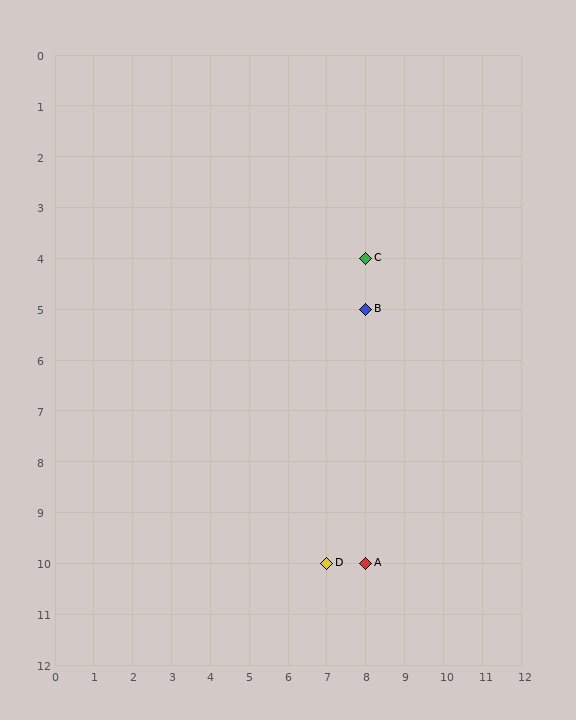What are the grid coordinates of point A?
Point A is at grid coordinates (8, 10).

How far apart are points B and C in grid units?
Points B and C are 1 row apart.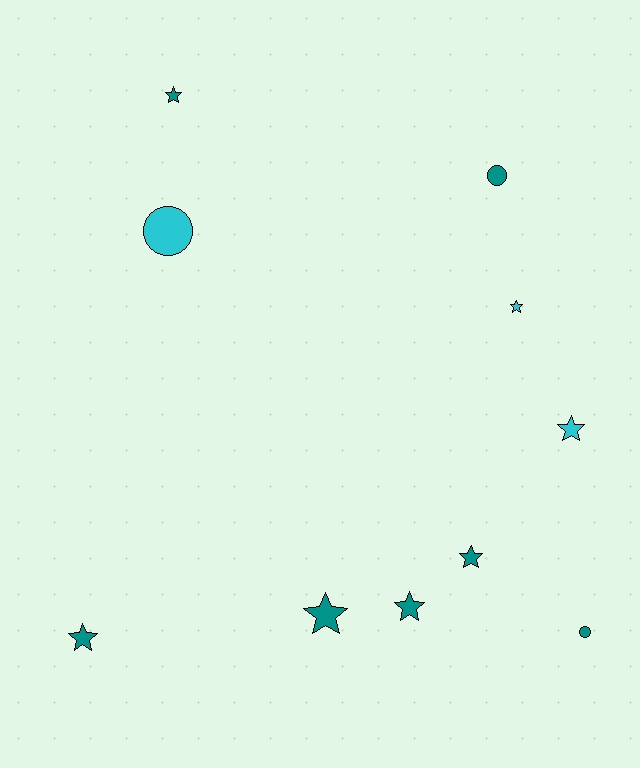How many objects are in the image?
There are 10 objects.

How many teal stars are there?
There are 5 teal stars.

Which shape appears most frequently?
Star, with 7 objects.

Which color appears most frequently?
Teal, with 7 objects.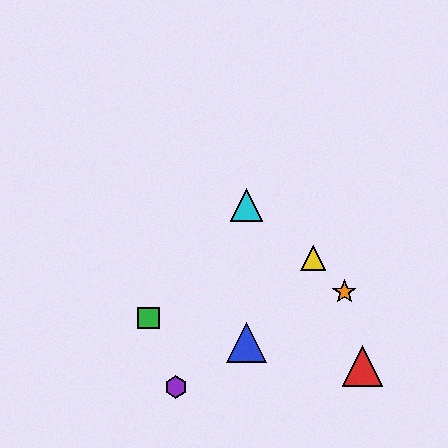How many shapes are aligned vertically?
2 shapes (the blue triangle, the cyan triangle) are aligned vertically.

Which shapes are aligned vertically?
The blue triangle, the cyan triangle are aligned vertically.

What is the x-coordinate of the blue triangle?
The blue triangle is at x≈246.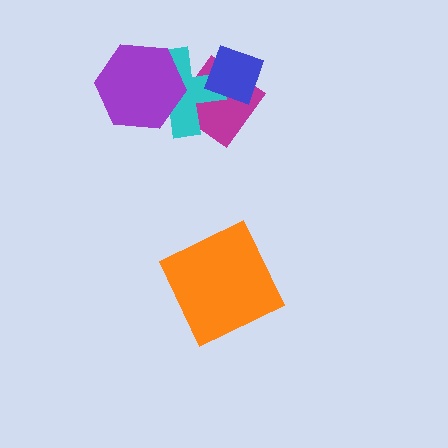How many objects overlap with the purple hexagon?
2 objects overlap with the purple hexagon.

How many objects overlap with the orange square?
0 objects overlap with the orange square.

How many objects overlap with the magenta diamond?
3 objects overlap with the magenta diamond.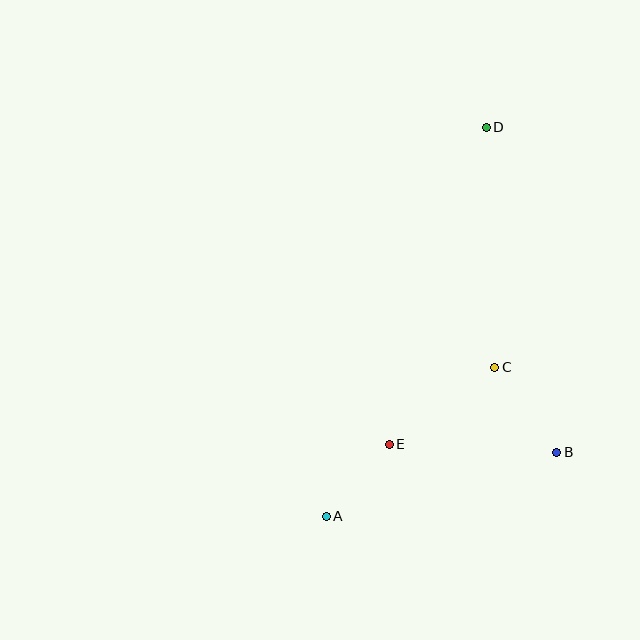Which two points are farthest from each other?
Points A and D are farthest from each other.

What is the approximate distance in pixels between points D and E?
The distance between D and E is approximately 332 pixels.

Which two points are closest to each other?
Points A and E are closest to each other.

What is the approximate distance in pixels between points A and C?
The distance between A and C is approximately 225 pixels.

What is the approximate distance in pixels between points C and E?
The distance between C and E is approximately 131 pixels.